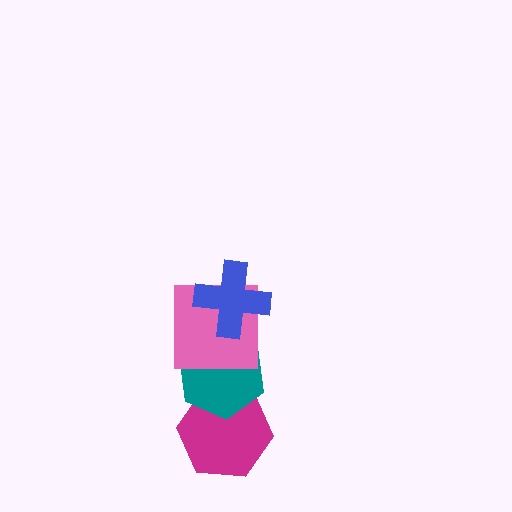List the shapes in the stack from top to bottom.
From top to bottom: the blue cross, the pink square, the teal hexagon, the magenta hexagon.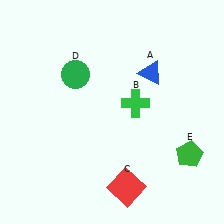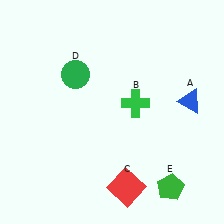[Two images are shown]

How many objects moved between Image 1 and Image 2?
2 objects moved between the two images.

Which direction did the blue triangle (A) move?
The blue triangle (A) moved right.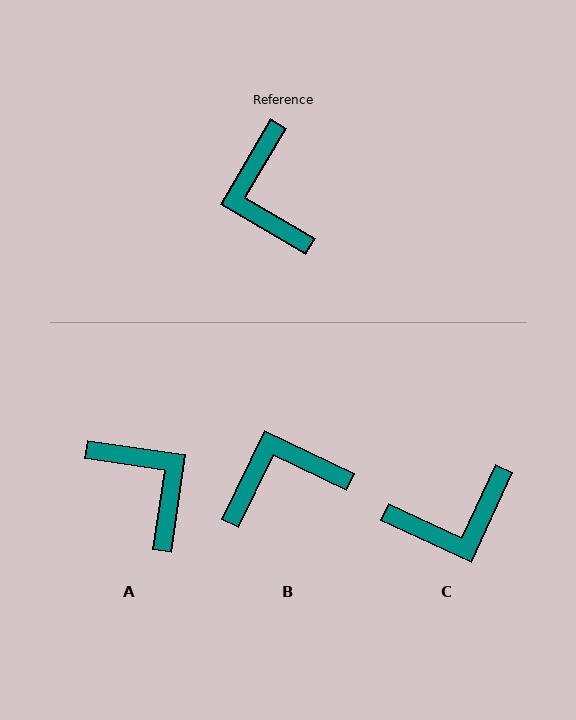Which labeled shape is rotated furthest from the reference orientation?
A, about 158 degrees away.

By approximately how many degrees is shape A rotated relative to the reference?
Approximately 158 degrees clockwise.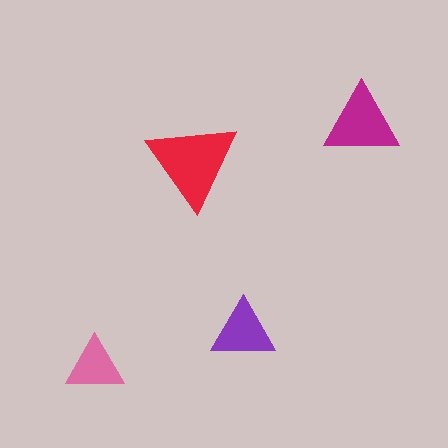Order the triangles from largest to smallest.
the red one, the magenta one, the purple one, the pink one.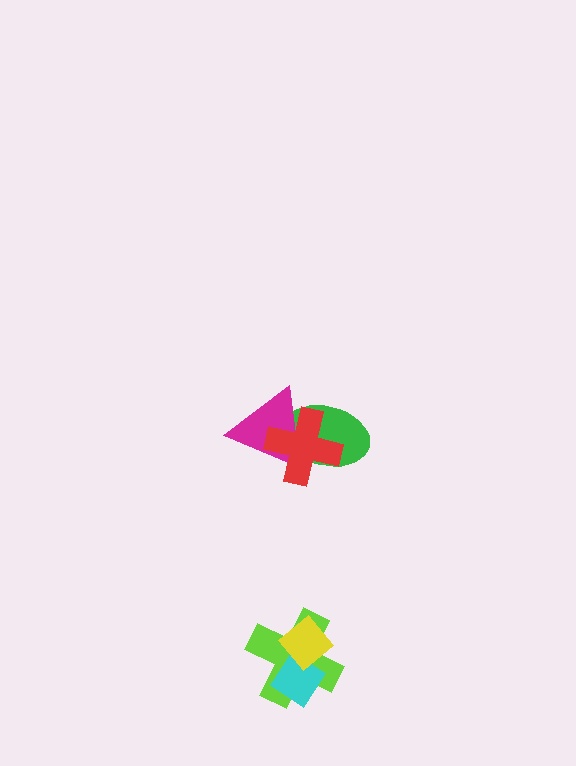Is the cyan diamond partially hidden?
Yes, it is partially covered by another shape.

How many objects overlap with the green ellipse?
2 objects overlap with the green ellipse.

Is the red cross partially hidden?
No, no other shape covers it.